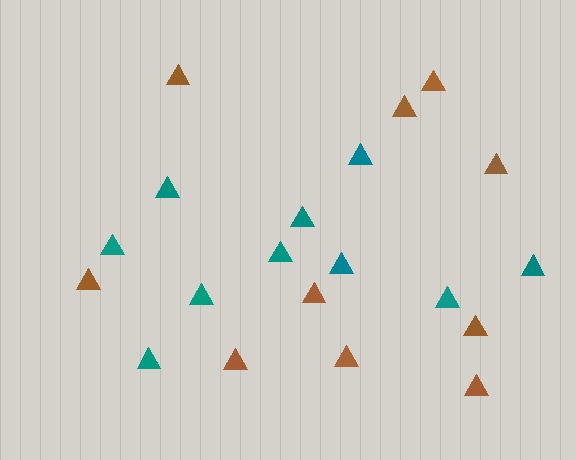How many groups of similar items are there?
There are 2 groups: one group of brown triangles (10) and one group of teal triangles (10).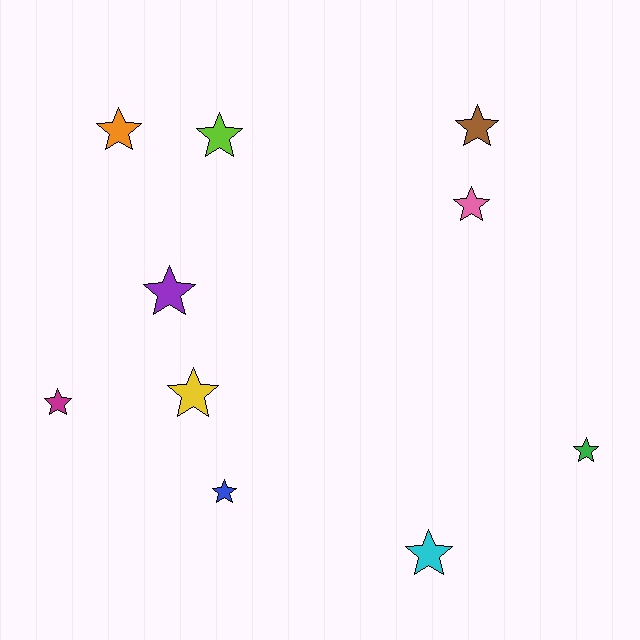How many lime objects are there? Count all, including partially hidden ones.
There is 1 lime object.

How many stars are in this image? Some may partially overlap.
There are 10 stars.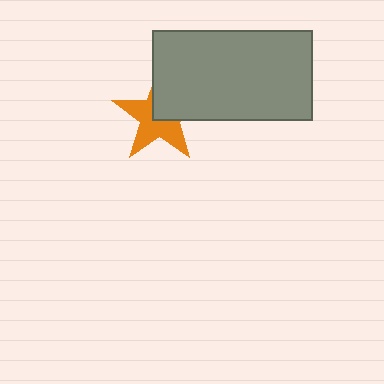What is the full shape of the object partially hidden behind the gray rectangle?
The partially hidden object is an orange star.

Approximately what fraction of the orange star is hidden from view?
Roughly 43% of the orange star is hidden behind the gray rectangle.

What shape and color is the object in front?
The object in front is a gray rectangle.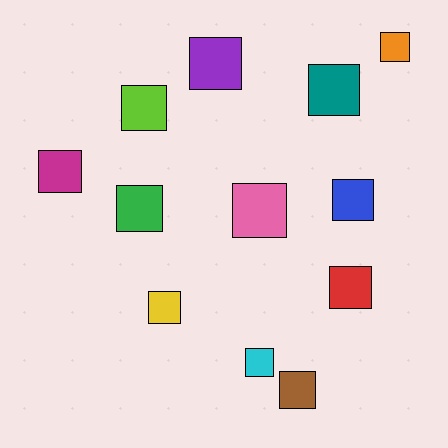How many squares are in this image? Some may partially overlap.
There are 12 squares.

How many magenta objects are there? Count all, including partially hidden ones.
There is 1 magenta object.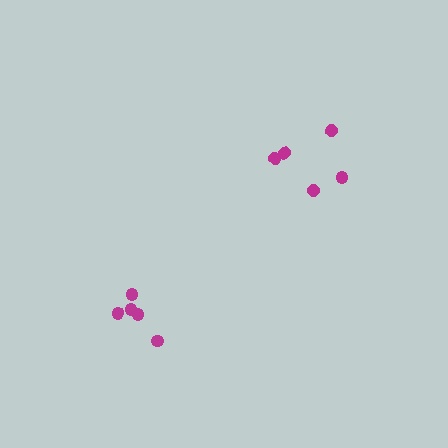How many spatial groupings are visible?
There are 2 spatial groupings.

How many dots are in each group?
Group 1: 5 dots, Group 2: 5 dots (10 total).